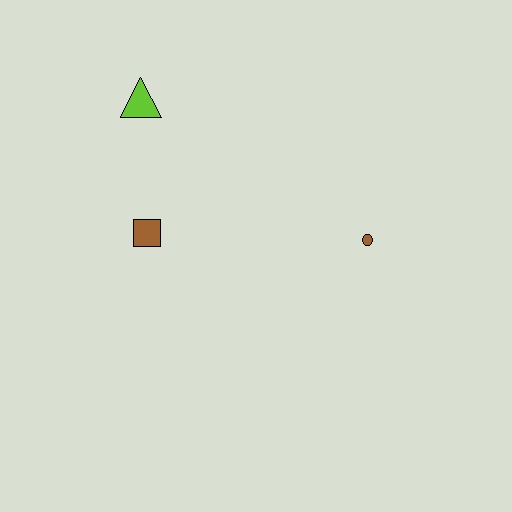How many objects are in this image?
There are 3 objects.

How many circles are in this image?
There is 1 circle.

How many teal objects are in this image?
There are no teal objects.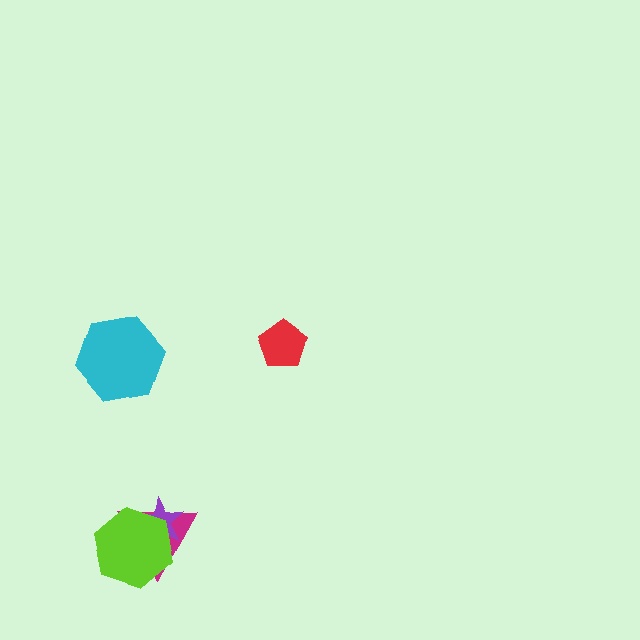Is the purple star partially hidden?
Yes, it is partially covered by another shape.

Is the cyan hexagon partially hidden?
No, no other shape covers it.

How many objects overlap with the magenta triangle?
2 objects overlap with the magenta triangle.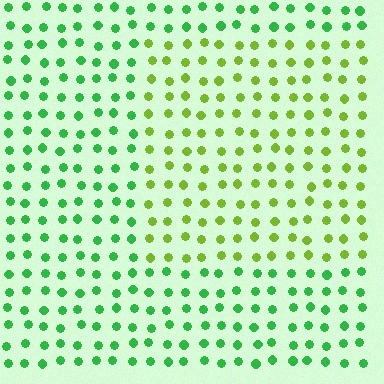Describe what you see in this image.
The image is filled with small green elements in a uniform arrangement. A rectangle-shaped region is visible where the elements are tinted to a slightly different hue, forming a subtle color boundary.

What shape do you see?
I see a rectangle.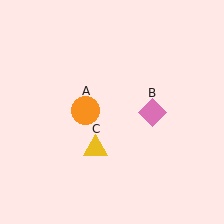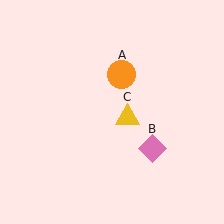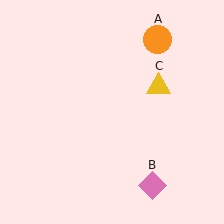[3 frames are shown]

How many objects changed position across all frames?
3 objects changed position: orange circle (object A), pink diamond (object B), yellow triangle (object C).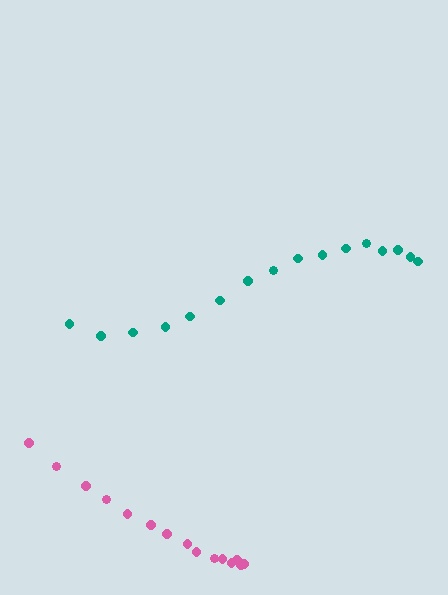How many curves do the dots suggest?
There are 2 distinct paths.